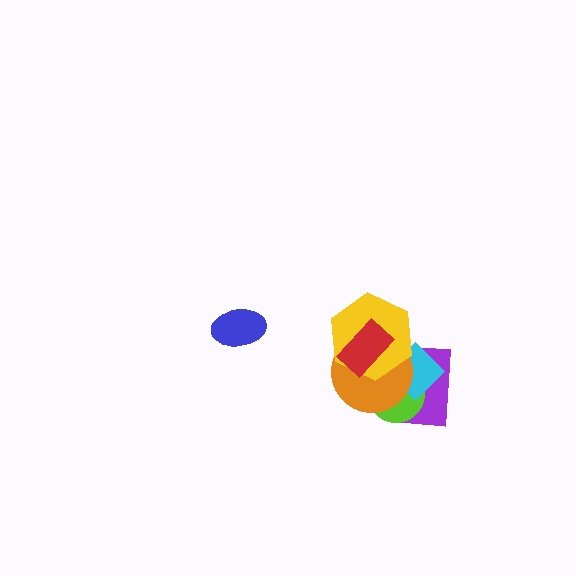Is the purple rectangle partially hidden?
Yes, it is partially covered by another shape.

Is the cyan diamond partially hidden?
Yes, it is partially covered by another shape.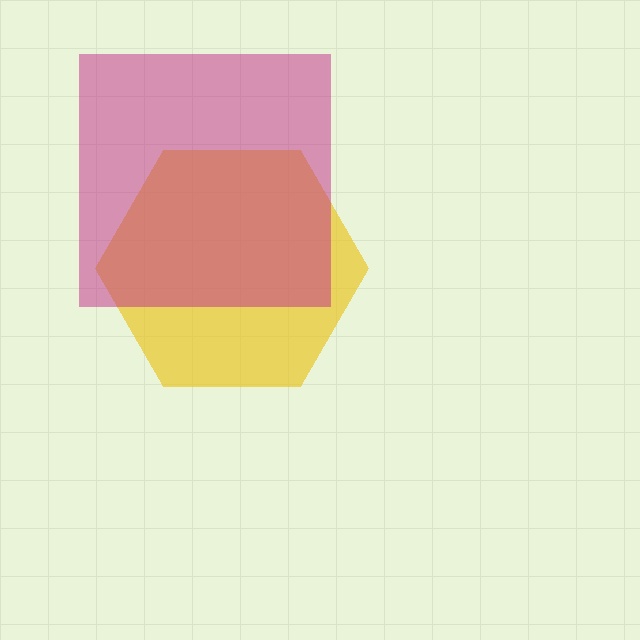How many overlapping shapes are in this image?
There are 2 overlapping shapes in the image.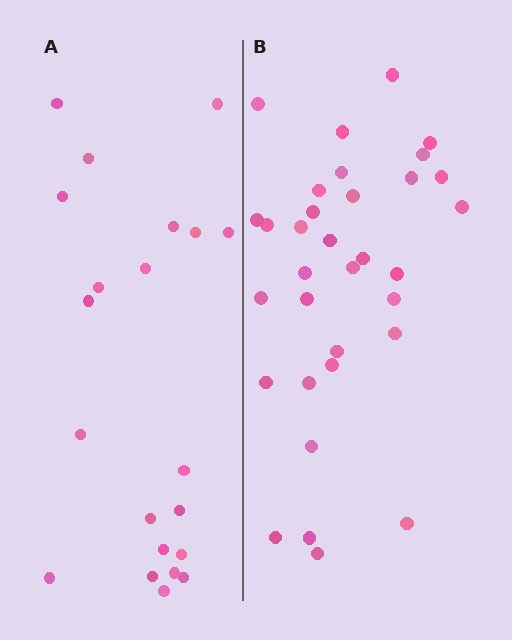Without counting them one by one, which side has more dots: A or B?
Region B (the right region) has more dots.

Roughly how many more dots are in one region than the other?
Region B has roughly 12 or so more dots than region A.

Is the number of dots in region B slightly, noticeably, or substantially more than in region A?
Region B has substantially more. The ratio is roughly 1.6 to 1.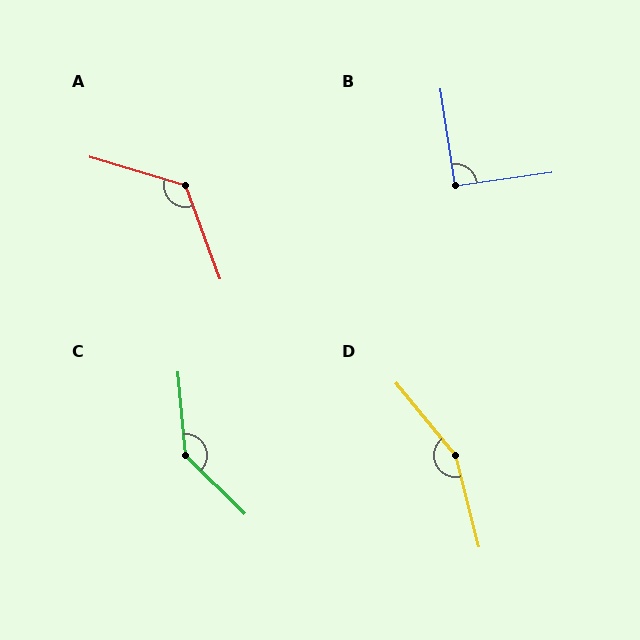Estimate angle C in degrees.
Approximately 139 degrees.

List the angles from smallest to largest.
B (91°), A (127°), C (139°), D (155°).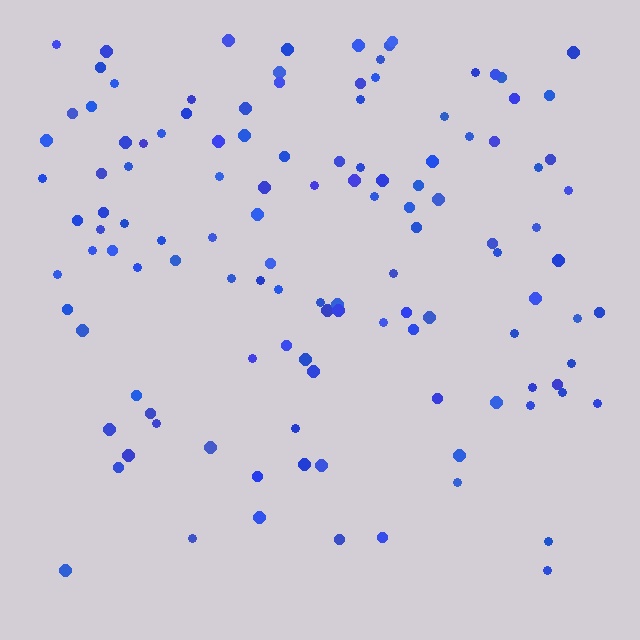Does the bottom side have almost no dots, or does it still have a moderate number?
Still a moderate number, just noticeably fewer than the top.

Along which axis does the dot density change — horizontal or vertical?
Vertical.